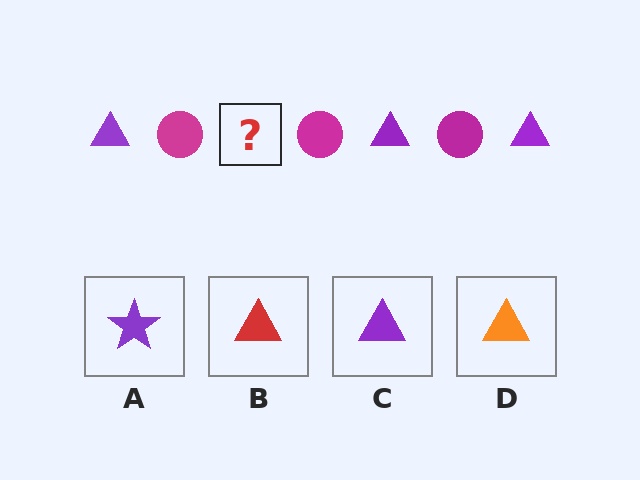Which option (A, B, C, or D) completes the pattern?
C.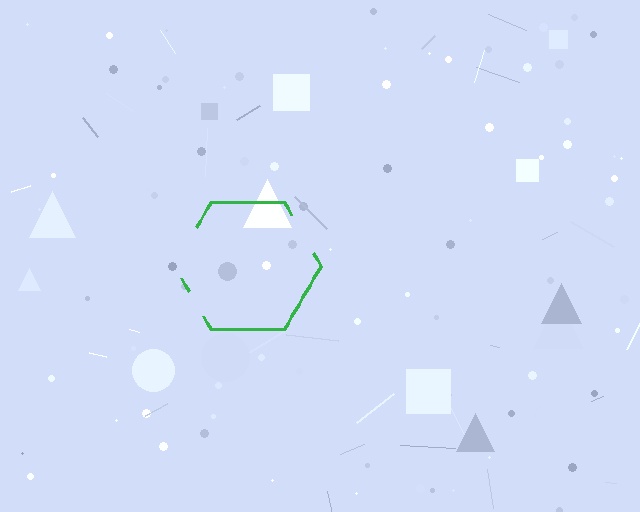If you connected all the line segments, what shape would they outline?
They would outline a hexagon.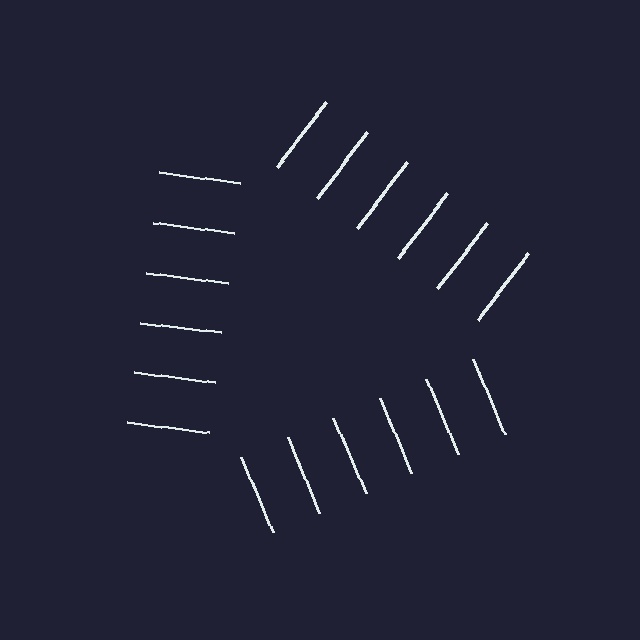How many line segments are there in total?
18 — 6 along each of the 3 edges.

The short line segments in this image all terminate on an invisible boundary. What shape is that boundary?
An illusory triangle — the line segments terminate on its edges but no continuous stroke is drawn.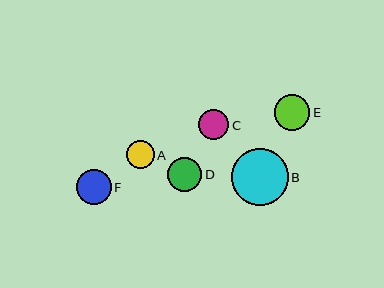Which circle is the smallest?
Circle A is the smallest with a size of approximately 28 pixels.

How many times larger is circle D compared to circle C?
Circle D is approximately 1.1 times the size of circle C.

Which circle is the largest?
Circle B is the largest with a size of approximately 57 pixels.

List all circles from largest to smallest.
From largest to smallest: B, E, D, F, C, A.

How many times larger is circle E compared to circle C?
Circle E is approximately 1.2 times the size of circle C.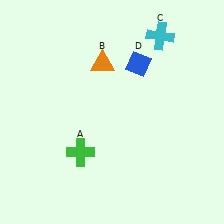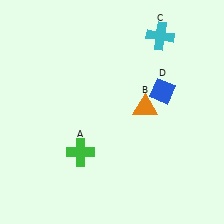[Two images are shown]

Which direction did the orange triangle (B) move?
The orange triangle (B) moved down.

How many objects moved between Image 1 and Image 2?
2 objects moved between the two images.